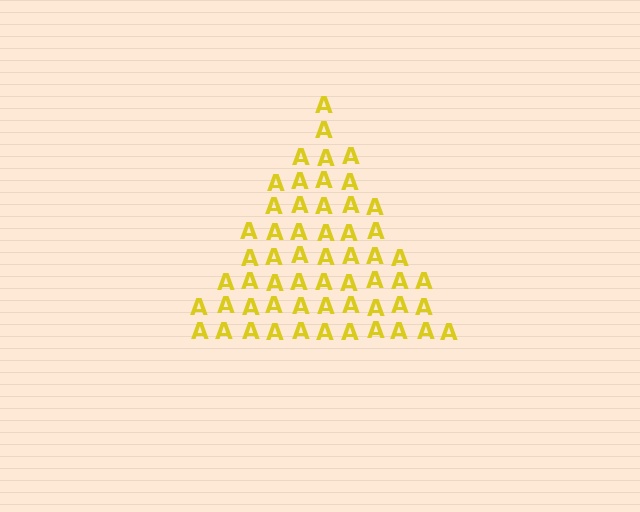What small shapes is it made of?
It is made of small letter A's.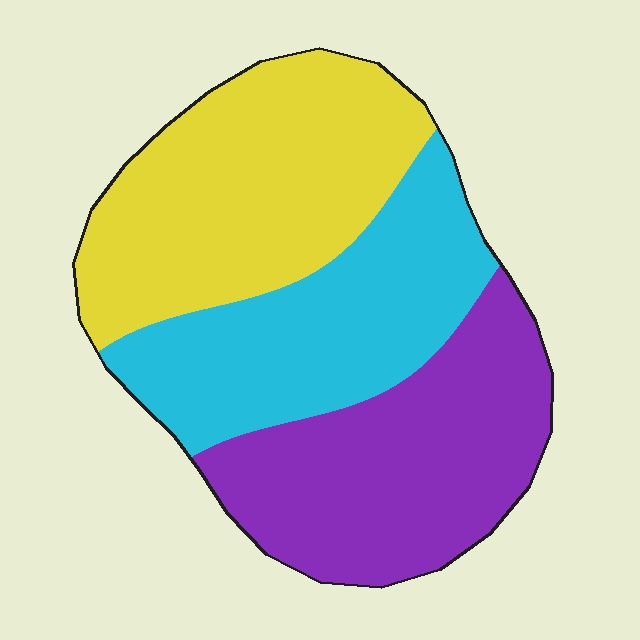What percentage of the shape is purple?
Purple covers 34% of the shape.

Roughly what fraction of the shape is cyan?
Cyan covers around 30% of the shape.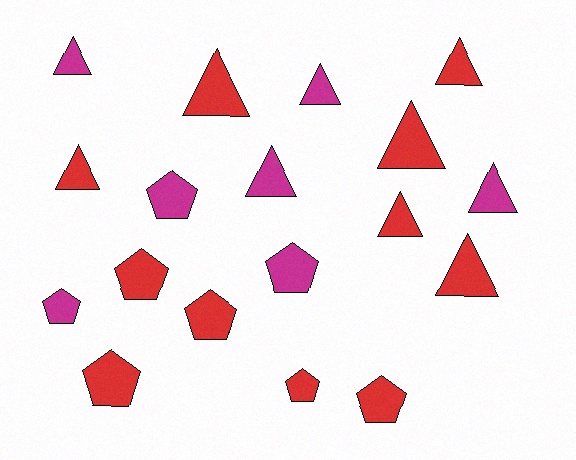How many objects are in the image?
There are 18 objects.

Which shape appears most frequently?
Triangle, with 10 objects.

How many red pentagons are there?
There are 5 red pentagons.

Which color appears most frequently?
Red, with 11 objects.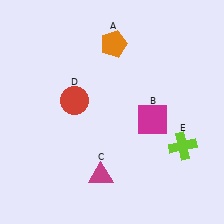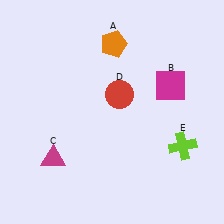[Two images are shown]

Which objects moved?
The objects that moved are: the magenta square (B), the magenta triangle (C), the red circle (D).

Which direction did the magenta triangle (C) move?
The magenta triangle (C) moved left.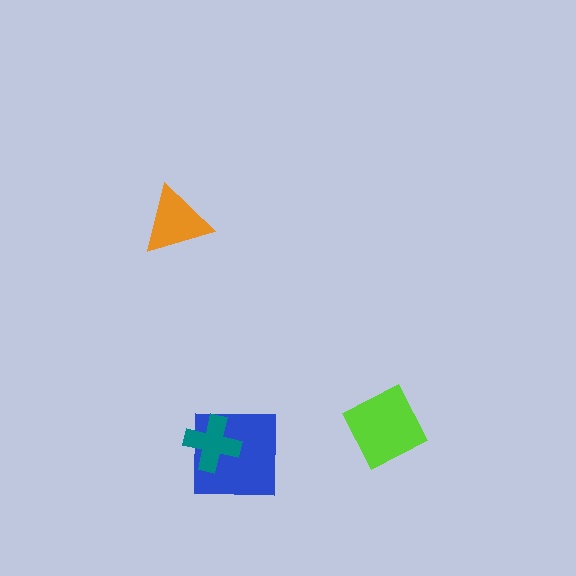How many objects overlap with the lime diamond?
0 objects overlap with the lime diamond.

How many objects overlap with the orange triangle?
0 objects overlap with the orange triangle.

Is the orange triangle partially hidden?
No, no other shape covers it.